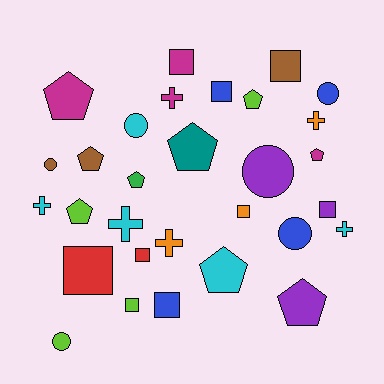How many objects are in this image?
There are 30 objects.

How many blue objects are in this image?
There are 4 blue objects.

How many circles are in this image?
There are 6 circles.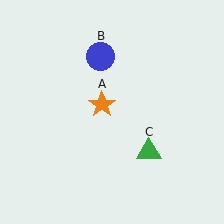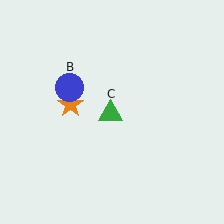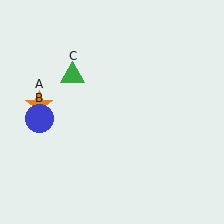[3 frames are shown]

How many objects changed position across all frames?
3 objects changed position: orange star (object A), blue circle (object B), green triangle (object C).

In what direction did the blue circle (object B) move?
The blue circle (object B) moved down and to the left.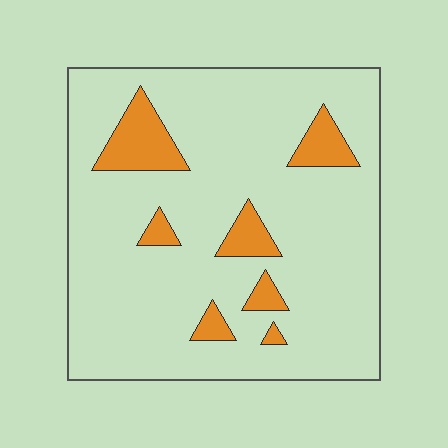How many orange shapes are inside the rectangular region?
7.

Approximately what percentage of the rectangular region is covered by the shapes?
Approximately 10%.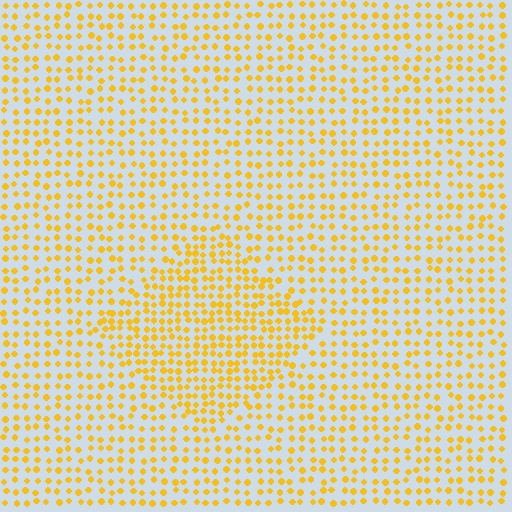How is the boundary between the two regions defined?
The boundary is defined by a change in element density (approximately 1.6x ratio). All elements are the same color, size, and shape.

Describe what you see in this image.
The image contains small yellow elements arranged at two different densities. A diamond-shaped region is visible where the elements are more densely packed than the surrounding area.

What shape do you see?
I see a diamond.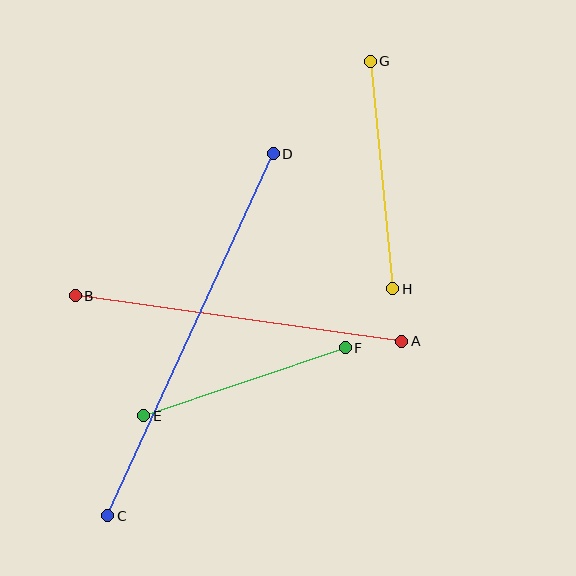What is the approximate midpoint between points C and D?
The midpoint is at approximately (190, 335) pixels.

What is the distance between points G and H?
The distance is approximately 228 pixels.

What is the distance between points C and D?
The distance is approximately 398 pixels.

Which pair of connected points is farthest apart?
Points C and D are farthest apart.